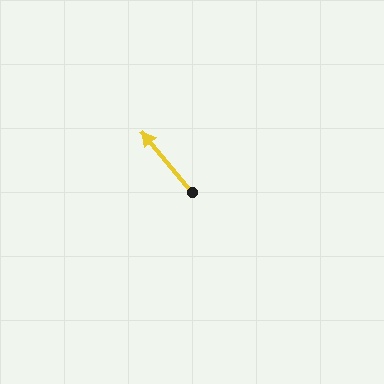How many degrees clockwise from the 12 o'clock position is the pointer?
Approximately 320 degrees.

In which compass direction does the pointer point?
Northwest.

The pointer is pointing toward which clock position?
Roughly 11 o'clock.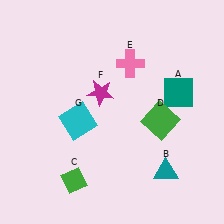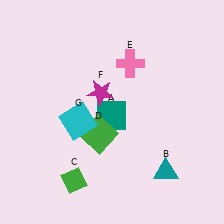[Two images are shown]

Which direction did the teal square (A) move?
The teal square (A) moved left.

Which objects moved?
The objects that moved are: the teal square (A), the green square (D).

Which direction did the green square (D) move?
The green square (D) moved left.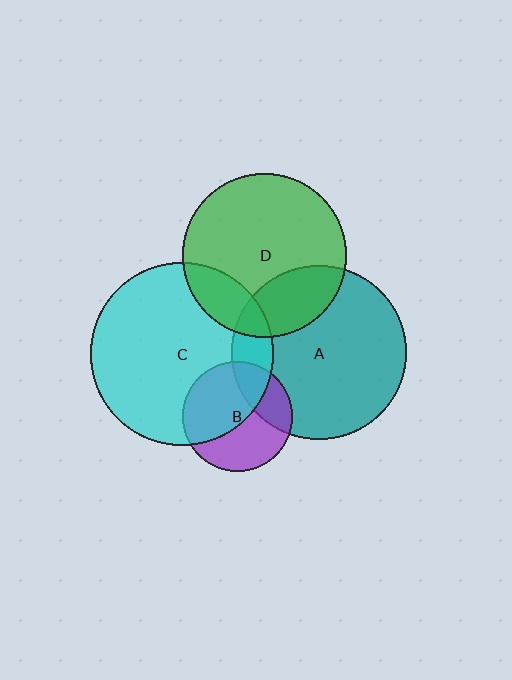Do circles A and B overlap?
Yes.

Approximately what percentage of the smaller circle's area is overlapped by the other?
Approximately 25%.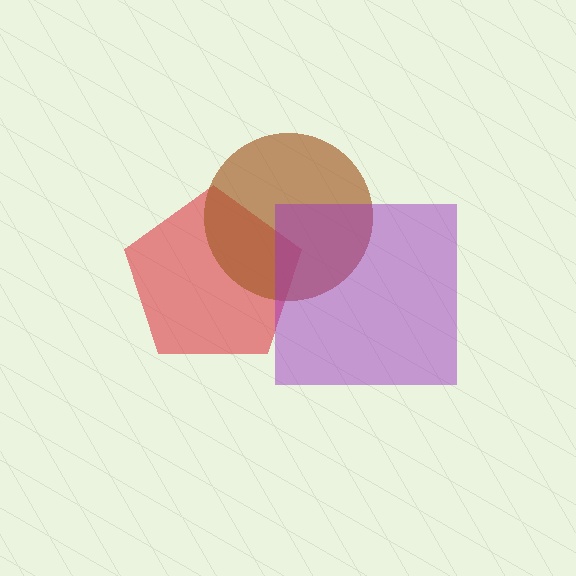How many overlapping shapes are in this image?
There are 3 overlapping shapes in the image.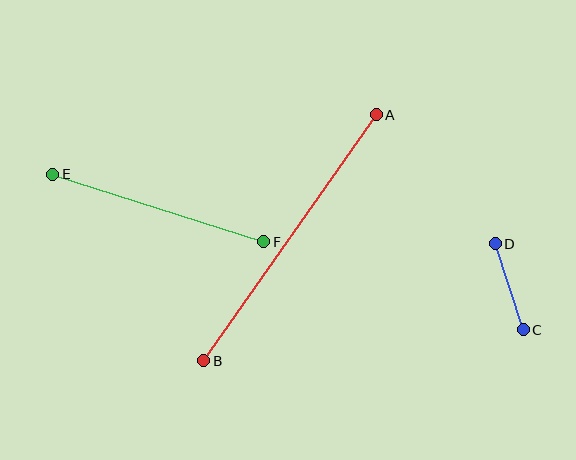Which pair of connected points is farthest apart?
Points A and B are farthest apart.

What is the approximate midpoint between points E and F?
The midpoint is at approximately (158, 208) pixels.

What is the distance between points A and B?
The distance is approximately 301 pixels.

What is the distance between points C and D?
The distance is approximately 91 pixels.